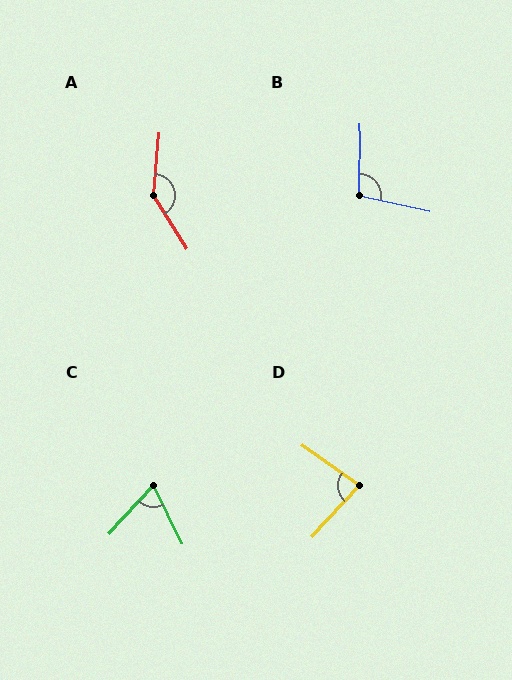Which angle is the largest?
A, at approximately 143 degrees.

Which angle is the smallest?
C, at approximately 69 degrees.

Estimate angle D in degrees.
Approximately 82 degrees.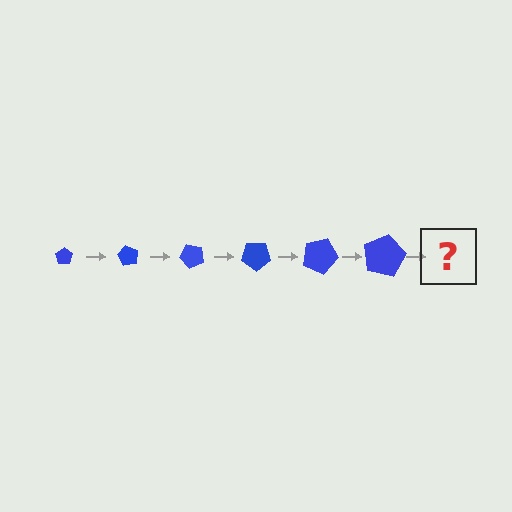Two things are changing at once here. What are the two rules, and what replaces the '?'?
The two rules are that the pentagon grows larger each step and it rotates 60 degrees each step. The '?' should be a pentagon, larger than the previous one and rotated 360 degrees from the start.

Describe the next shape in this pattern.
It should be a pentagon, larger than the previous one and rotated 360 degrees from the start.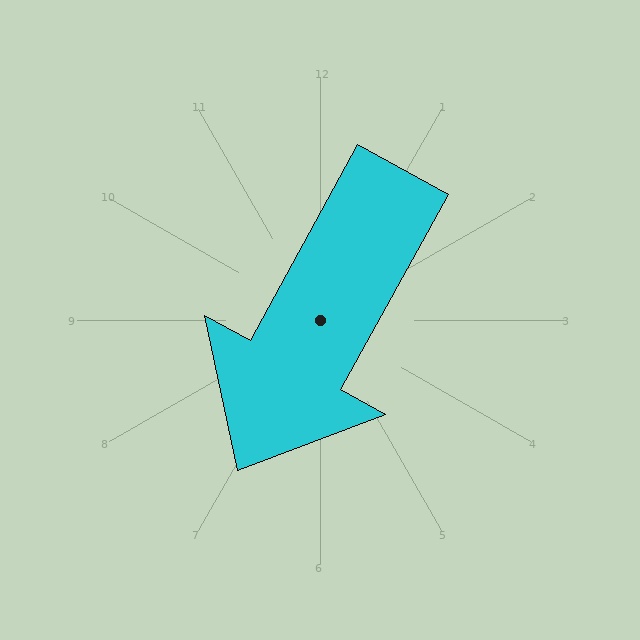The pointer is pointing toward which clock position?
Roughly 7 o'clock.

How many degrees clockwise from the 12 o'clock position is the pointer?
Approximately 209 degrees.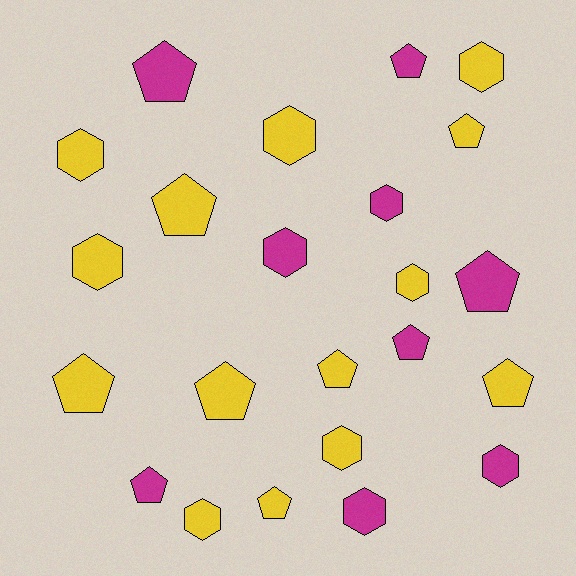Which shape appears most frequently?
Pentagon, with 12 objects.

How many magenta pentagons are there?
There are 5 magenta pentagons.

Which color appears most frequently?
Yellow, with 14 objects.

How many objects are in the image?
There are 23 objects.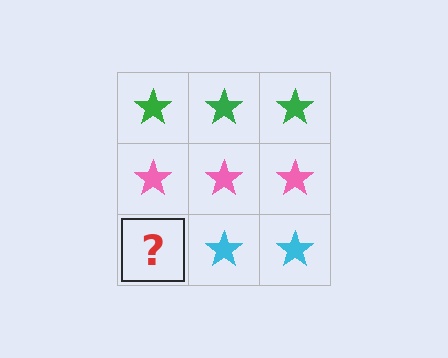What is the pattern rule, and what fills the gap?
The rule is that each row has a consistent color. The gap should be filled with a cyan star.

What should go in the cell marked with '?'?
The missing cell should contain a cyan star.